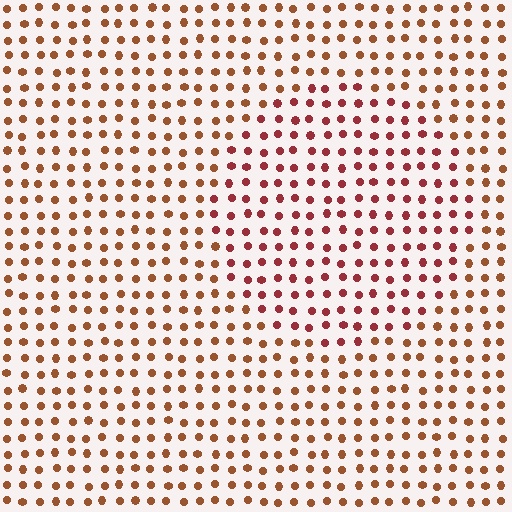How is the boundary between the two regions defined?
The boundary is defined purely by a slight shift in hue (about 28 degrees). Spacing, size, and orientation are identical on both sides.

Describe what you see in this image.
The image is filled with small brown elements in a uniform arrangement. A circle-shaped region is visible where the elements are tinted to a slightly different hue, forming a subtle color boundary.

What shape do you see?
I see a circle.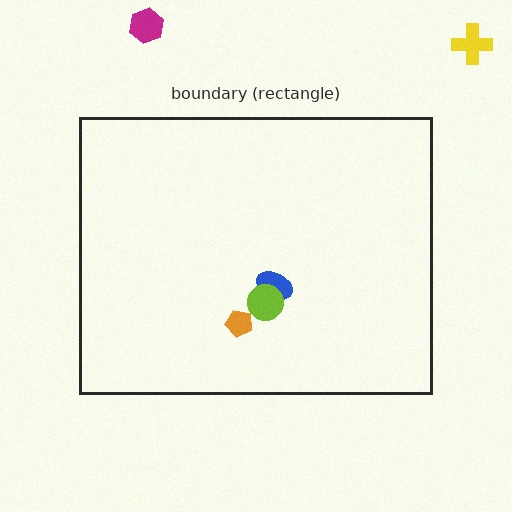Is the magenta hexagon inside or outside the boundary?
Outside.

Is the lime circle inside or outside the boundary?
Inside.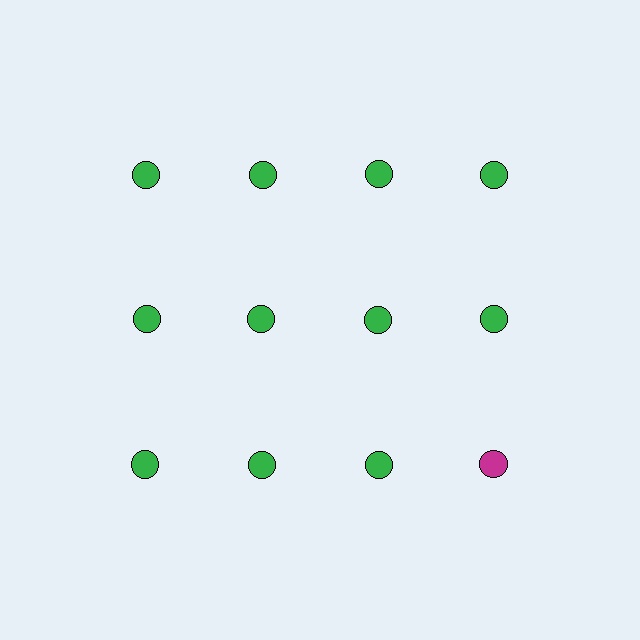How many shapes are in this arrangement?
There are 12 shapes arranged in a grid pattern.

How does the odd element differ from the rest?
It has a different color: magenta instead of green.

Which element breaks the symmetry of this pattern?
The magenta circle in the third row, second from right column breaks the symmetry. All other shapes are green circles.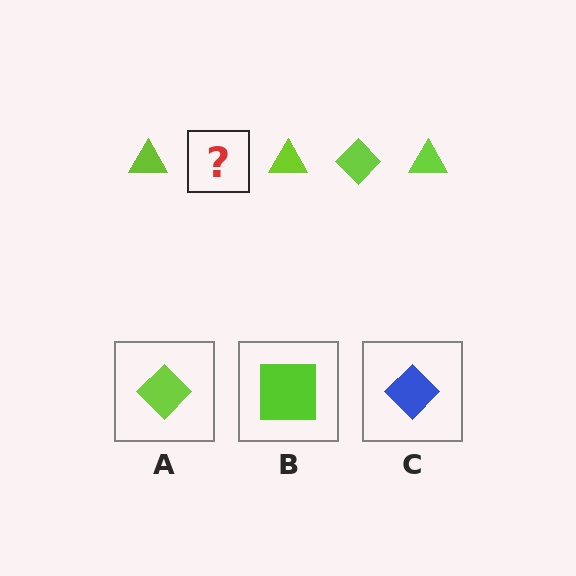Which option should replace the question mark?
Option A.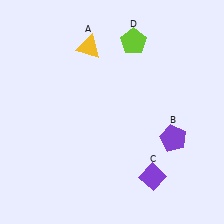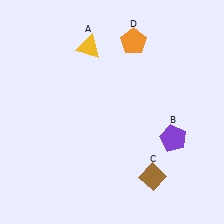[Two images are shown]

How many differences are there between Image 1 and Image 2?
There are 2 differences between the two images.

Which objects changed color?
C changed from purple to brown. D changed from lime to orange.